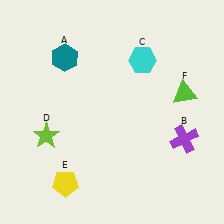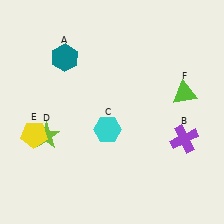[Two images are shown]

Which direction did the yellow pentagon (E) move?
The yellow pentagon (E) moved up.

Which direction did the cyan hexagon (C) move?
The cyan hexagon (C) moved down.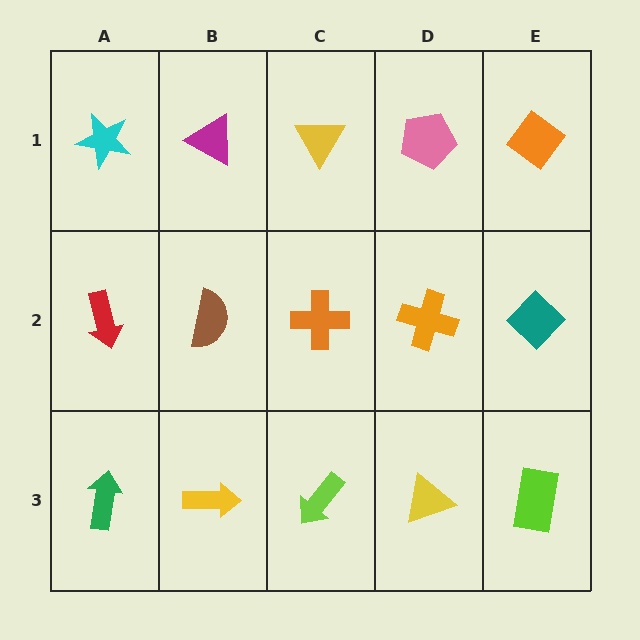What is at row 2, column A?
A red arrow.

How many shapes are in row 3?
5 shapes.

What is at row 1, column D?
A pink pentagon.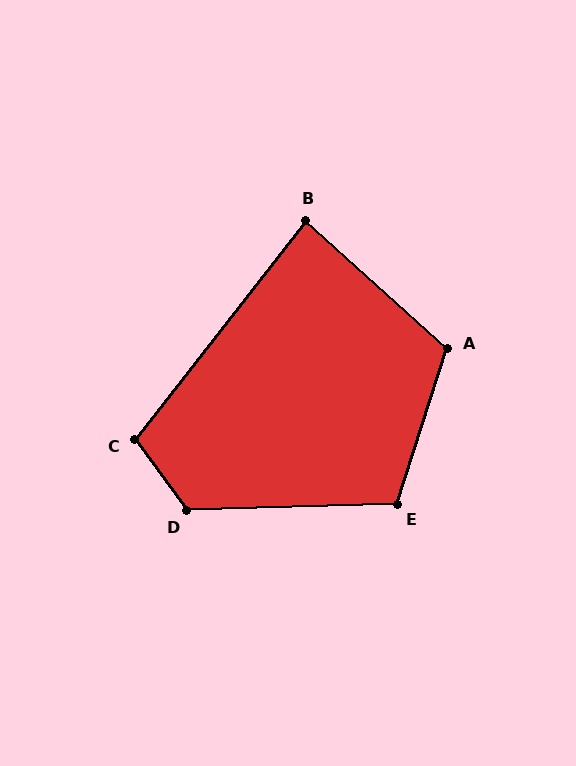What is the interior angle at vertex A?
Approximately 114 degrees (obtuse).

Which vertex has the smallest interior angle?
B, at approximately 86 degrees.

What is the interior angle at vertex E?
Approximately 110 degrees (obtuse).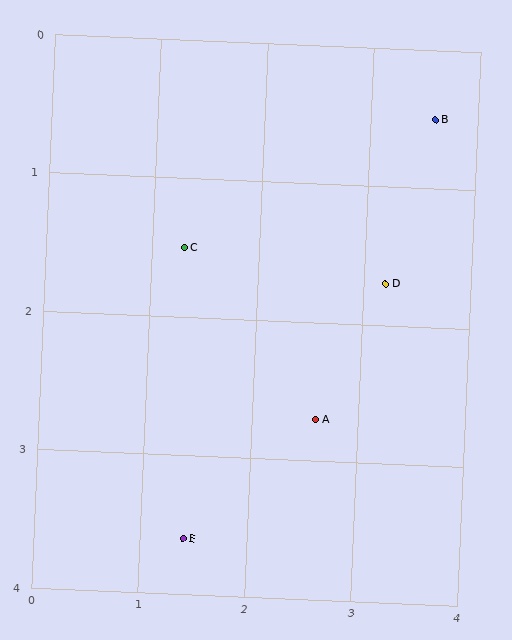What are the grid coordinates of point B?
Point B is at approximately (3.6, 0.5).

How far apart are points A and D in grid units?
Points A and D are about 1.2 grid units apart.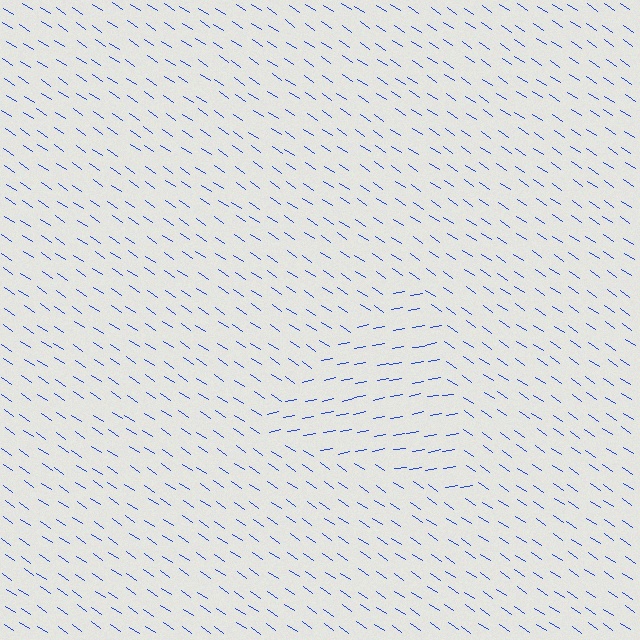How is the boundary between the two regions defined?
The boundary is defined purely by a change in line orientation (approximately 45 degrees difference). All lines are the same color and thickness.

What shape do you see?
I see a triangle.